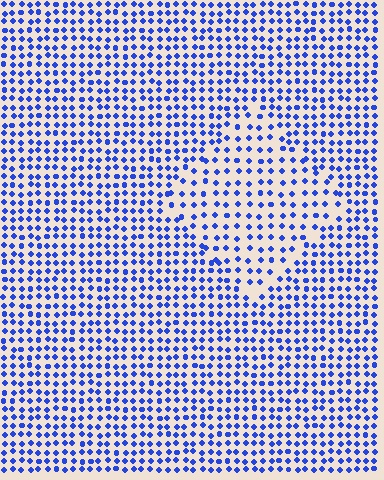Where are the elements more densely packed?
The elements are more densely packed outside the diamond boundary.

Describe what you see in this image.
The image contains small blue elements arranged at two different densities. A diamond-shaped region is visible where the elements are less densely packed than the surrounding area.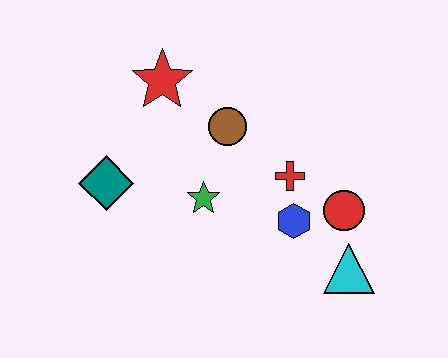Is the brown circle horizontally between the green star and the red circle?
Yes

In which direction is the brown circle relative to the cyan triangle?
The brown circle is above the cyan triangle.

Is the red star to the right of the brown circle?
No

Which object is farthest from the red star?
The cyan triangle is farthest from the red star.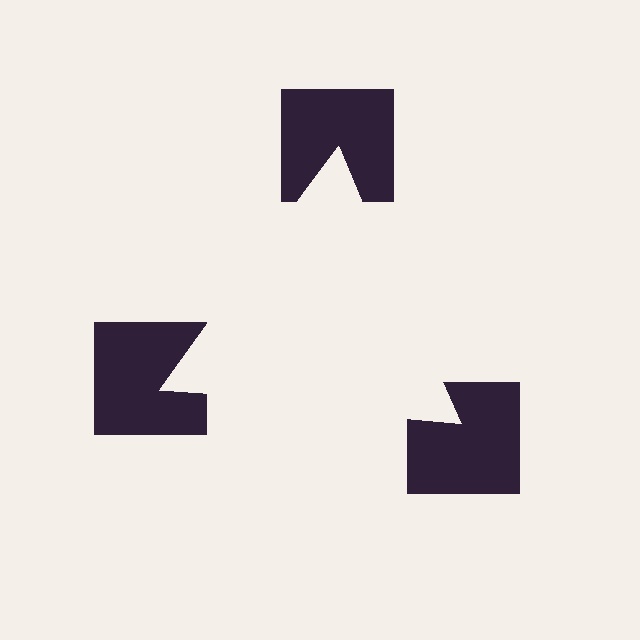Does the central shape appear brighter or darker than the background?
It typically appears slightly brighter than the background, even though no actual brightness change is drawn.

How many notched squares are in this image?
There are 3 — one at each vertex of the illusory triangle.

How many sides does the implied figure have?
3 sides.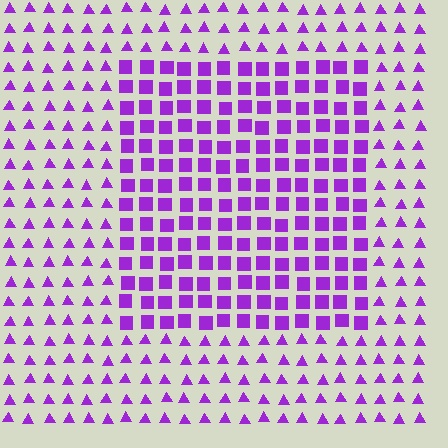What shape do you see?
I see a rectangle.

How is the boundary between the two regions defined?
The boundary is defined by a change in element shape: squares inside vs. triangles outside. All elements share the same color and spacing.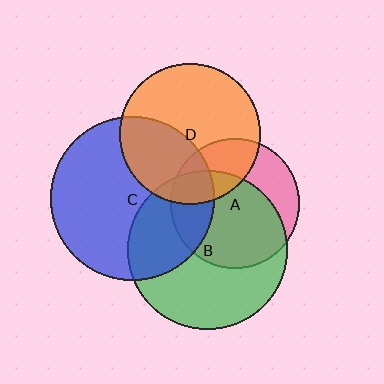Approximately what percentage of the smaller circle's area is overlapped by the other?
Approximately 35%.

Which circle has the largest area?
Circle C (blue).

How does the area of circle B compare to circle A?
Approximately 1.5 times.